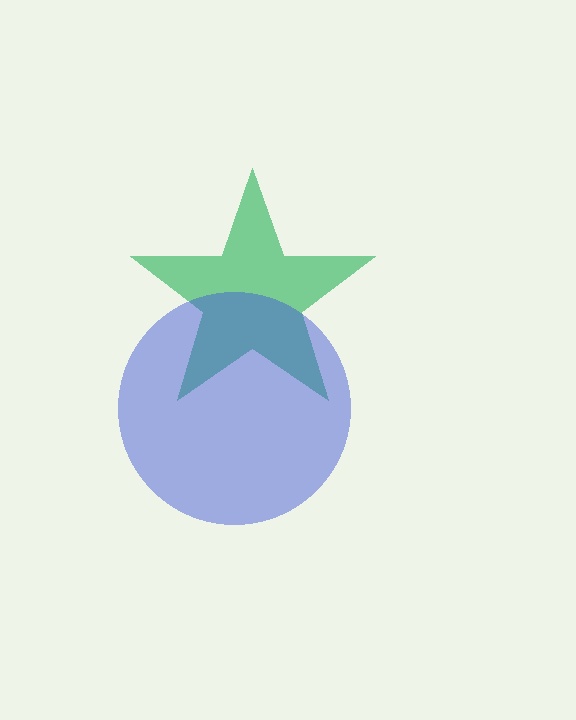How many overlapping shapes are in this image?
There are 2 overlapping shapes in the image.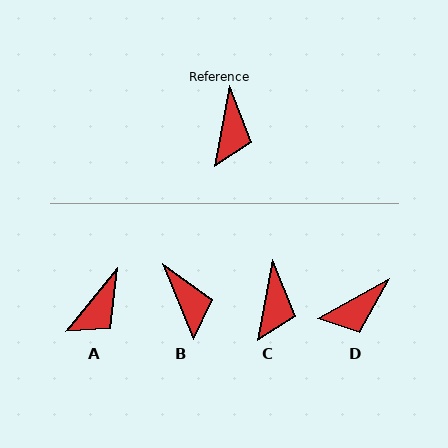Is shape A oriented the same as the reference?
No, it is off by about 29 degrees.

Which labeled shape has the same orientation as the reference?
C.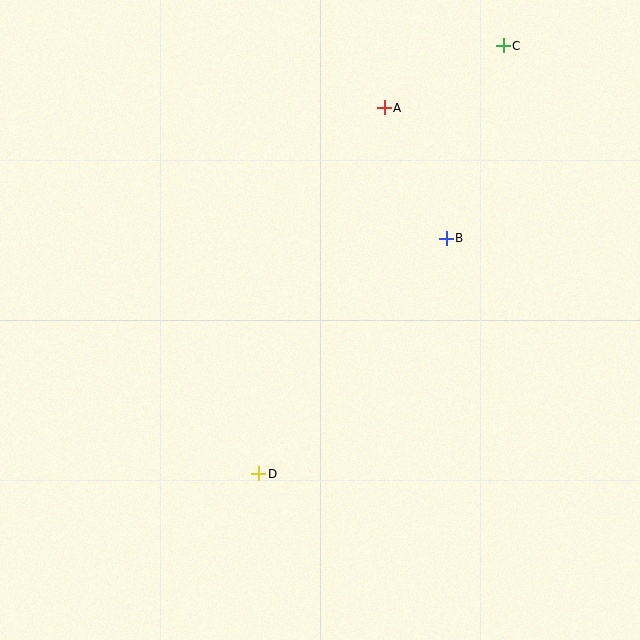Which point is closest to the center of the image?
Point B at (446, 238) is closest to the center.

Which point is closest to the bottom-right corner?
Point D is closest to the bottom-right corner.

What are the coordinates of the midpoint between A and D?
The midpoint between A and D is at (322, 291).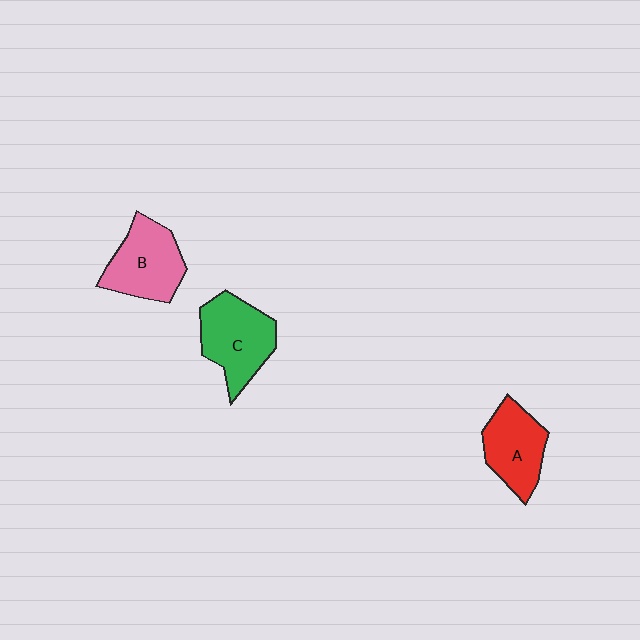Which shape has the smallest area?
Shape A (red).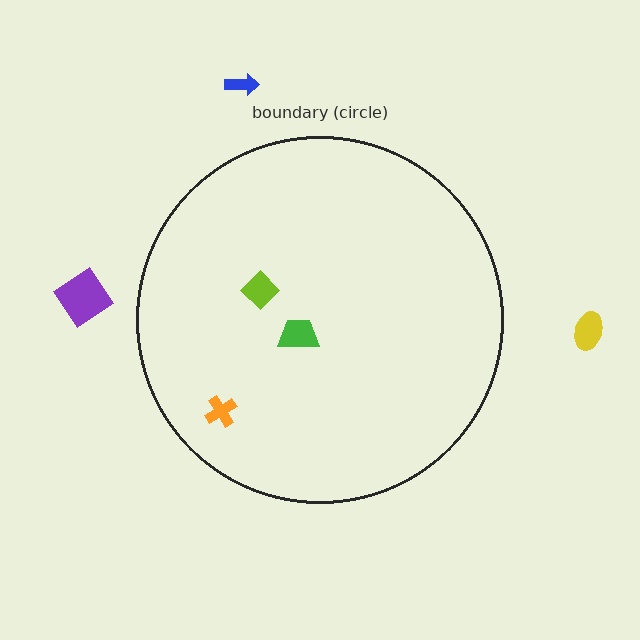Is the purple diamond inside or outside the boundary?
Outside.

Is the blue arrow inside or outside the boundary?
Outside.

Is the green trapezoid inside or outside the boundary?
Inside.